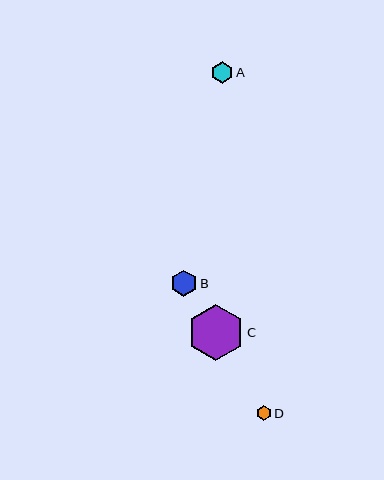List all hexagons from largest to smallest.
From largest to smallest: C, B, A, D.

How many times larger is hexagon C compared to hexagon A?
Hexagon C is approximately 2.6 times the size of hexagon A.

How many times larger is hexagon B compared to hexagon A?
Hexagon B is approximately 1.2 times the size of hexagon A.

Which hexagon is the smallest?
Hexagon D is the smallest with a size of approximately 15 pixels.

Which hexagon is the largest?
Hexagon C is the largest with a size of approximately 56 pixels.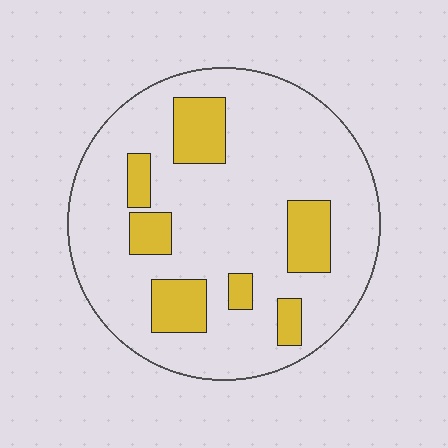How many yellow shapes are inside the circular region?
7.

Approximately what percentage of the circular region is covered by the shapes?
Approximately 20%.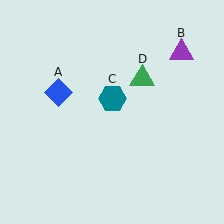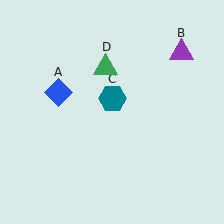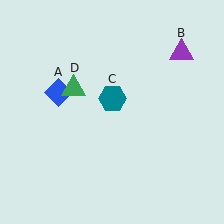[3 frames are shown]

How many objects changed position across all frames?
1 object changed position: green triangle (object D).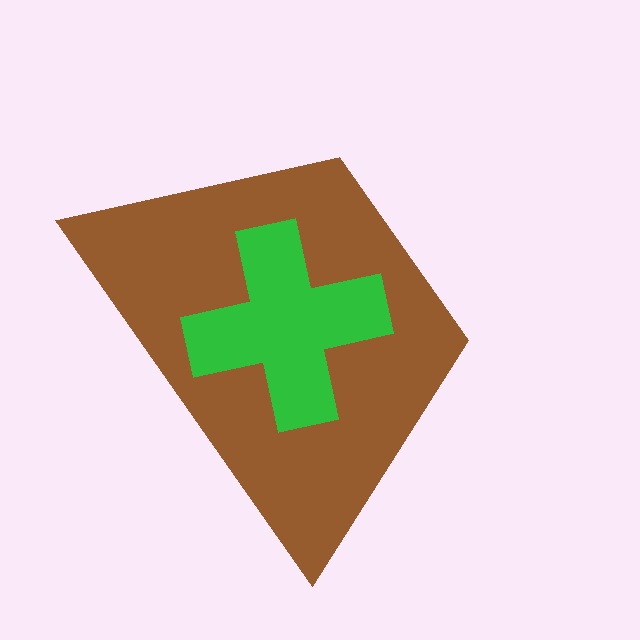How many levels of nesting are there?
2.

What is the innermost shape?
The green cross.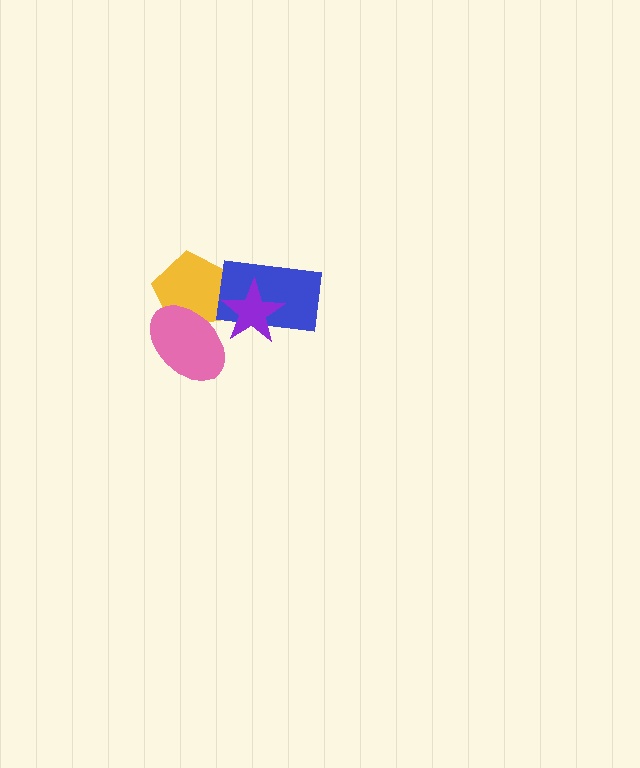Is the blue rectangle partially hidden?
Yes, it is partially covered by another shape.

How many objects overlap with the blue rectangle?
2 objects overlap with the blue rectangle.